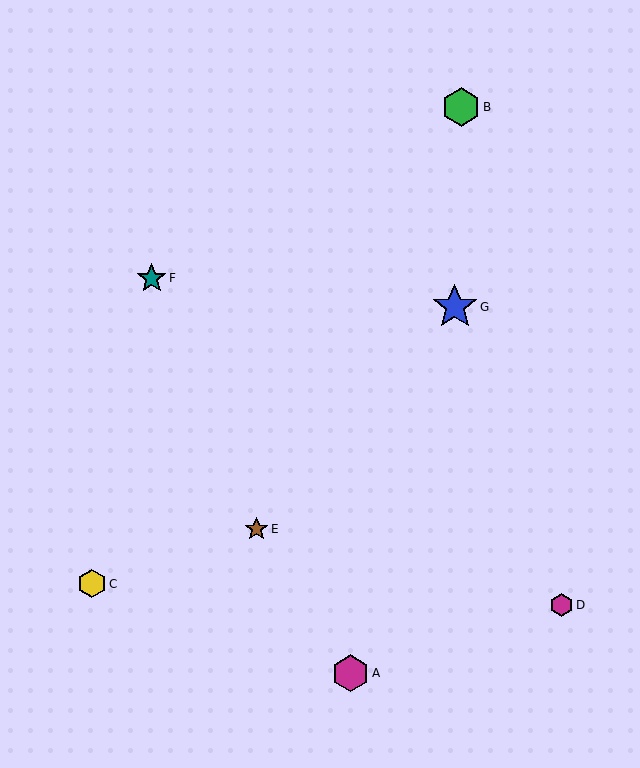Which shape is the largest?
The blue star (labeled G) is the largest.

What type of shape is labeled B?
Shape B is a green hexagon.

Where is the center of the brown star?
The center of the brown star is at (257, 529).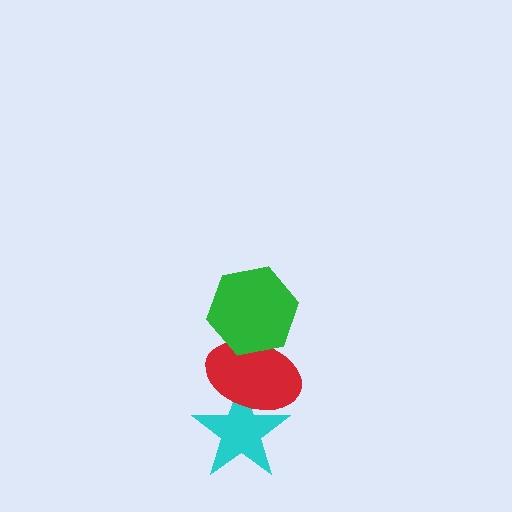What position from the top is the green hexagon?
The green hexagon is 1st from the top.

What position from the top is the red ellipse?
The red ellipse is 2nd from the top.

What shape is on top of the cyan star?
The red ellipse is on top of the cyan star.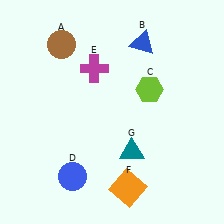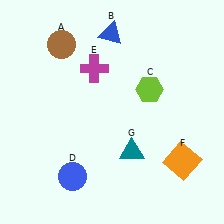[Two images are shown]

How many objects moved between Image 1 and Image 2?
2 objects moved between the two images.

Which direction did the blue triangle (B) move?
The blue triangle (B) moved left.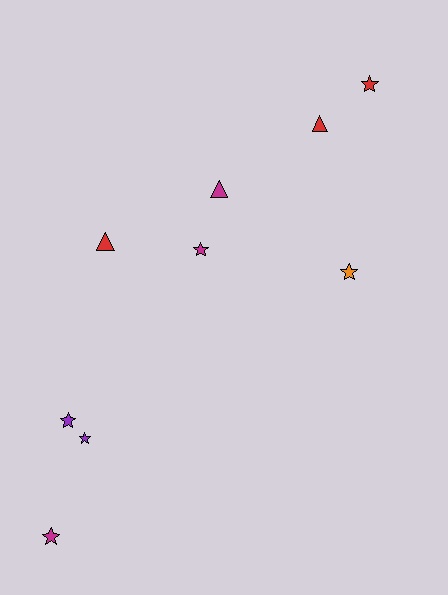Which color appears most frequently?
Magenta, with 3 objects.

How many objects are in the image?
There are 9 objects.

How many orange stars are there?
There is 1 orange star.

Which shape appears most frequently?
Star, with 6 objects.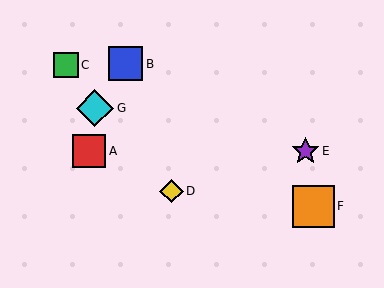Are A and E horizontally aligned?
Yes, both are at y≈151.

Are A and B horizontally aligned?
No, A is at y≈151 and B is at y≈64.